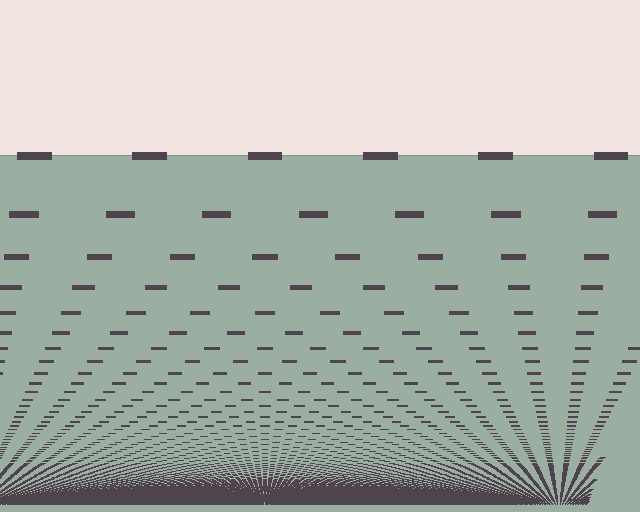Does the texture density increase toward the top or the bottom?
Density increases toward the bottom.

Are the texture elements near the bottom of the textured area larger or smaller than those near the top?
Smaller. The gradient is inverted — elements near the bottom are smaller and denser.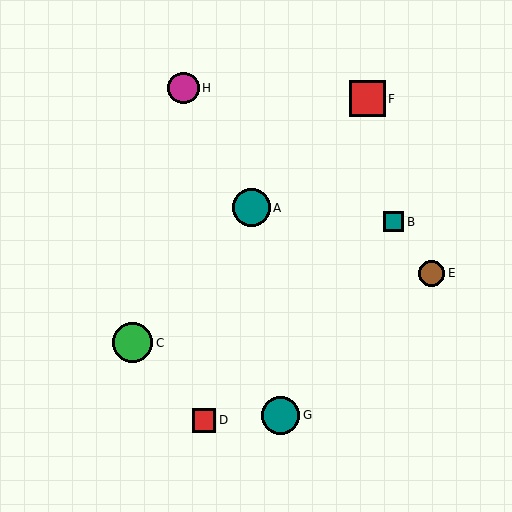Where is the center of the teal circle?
The center of the teal circle is at (252, 208).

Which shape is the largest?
The green circle (labeled C) is the largest.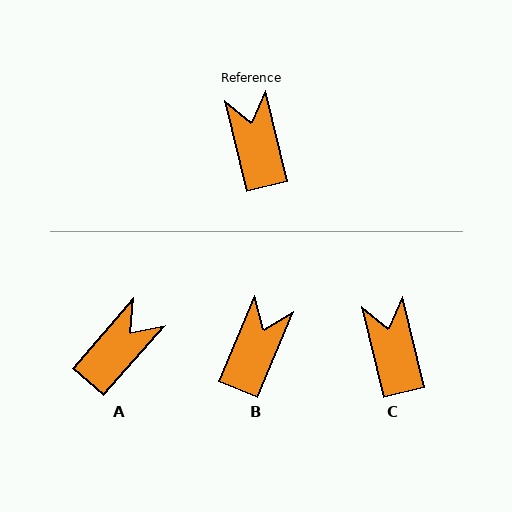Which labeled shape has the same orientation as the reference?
C.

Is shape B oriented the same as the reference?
No, it is off by about 36 degrees.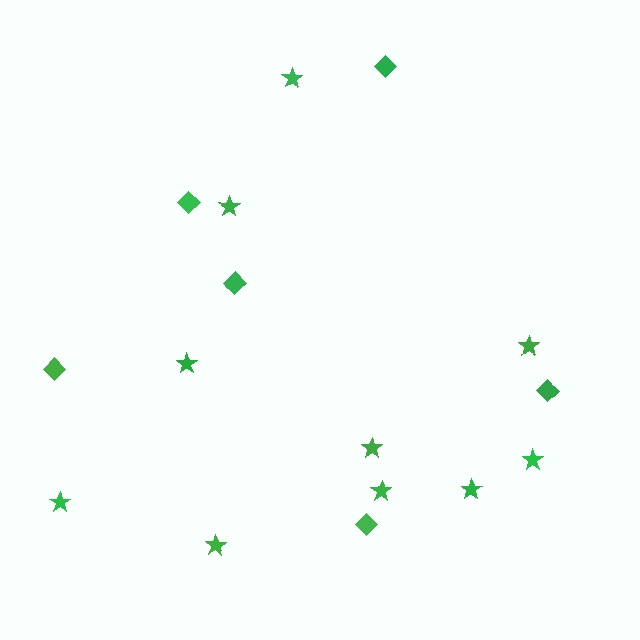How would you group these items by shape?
There are 2 groups: one group of stars (10) and one group of diamonds (6).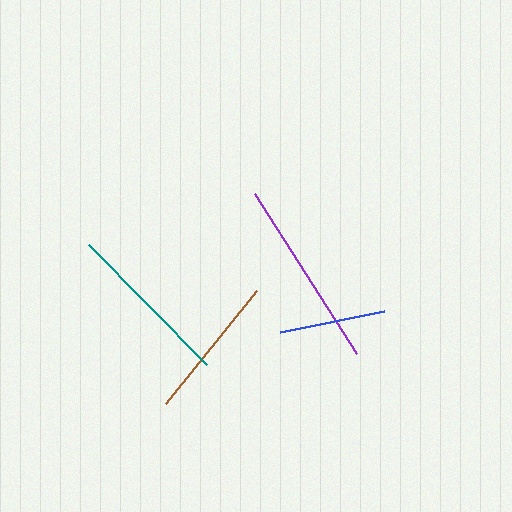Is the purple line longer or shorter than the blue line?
The purple line is longer than the blue line.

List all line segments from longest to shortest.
From longest to shortest: purple, teal, brown, blue.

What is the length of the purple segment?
The purple segment is approximately 189 pixels long.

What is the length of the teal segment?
The teal segment is approximately 169 pixels long.